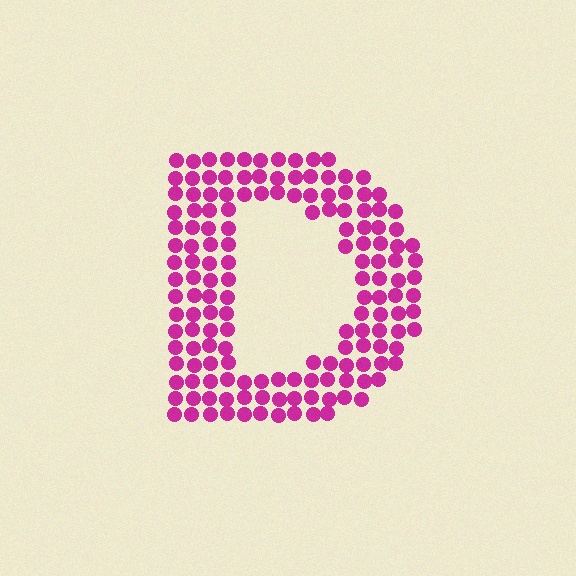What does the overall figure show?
The overall figure shows the letter D.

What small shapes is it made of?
It is made of small circles.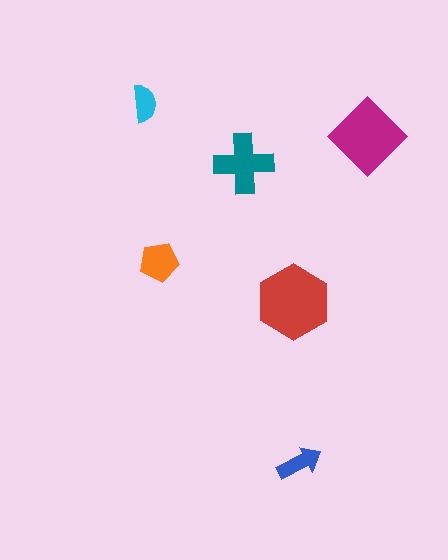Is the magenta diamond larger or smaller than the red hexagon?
Smaller.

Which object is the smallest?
The cyan semicircle.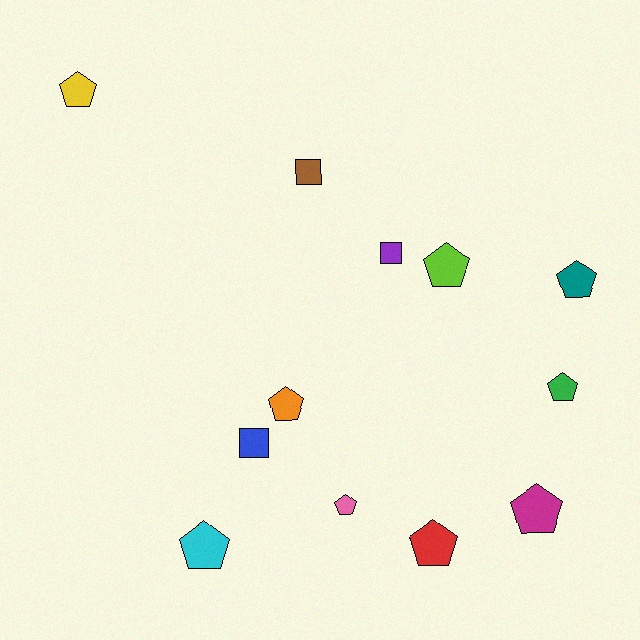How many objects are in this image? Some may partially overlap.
There are 12 objects.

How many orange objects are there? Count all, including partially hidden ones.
There is 1 orange object.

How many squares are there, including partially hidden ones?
There are 3 squares.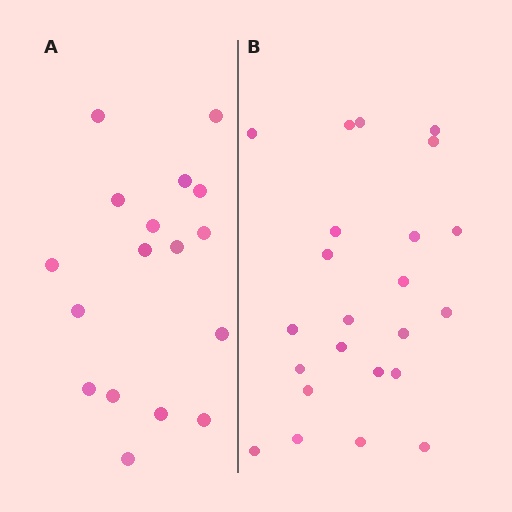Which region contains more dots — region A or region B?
Region B (the right region) has more dots.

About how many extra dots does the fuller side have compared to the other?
Region B has about 6 more dots than region A.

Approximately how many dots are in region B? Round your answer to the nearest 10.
About 20 dots. (The exact count is 23, which rounds to 20.)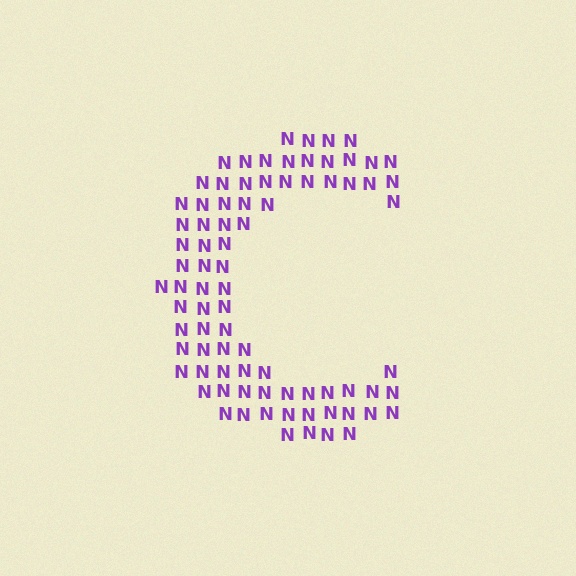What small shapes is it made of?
It is made of small letter N's.